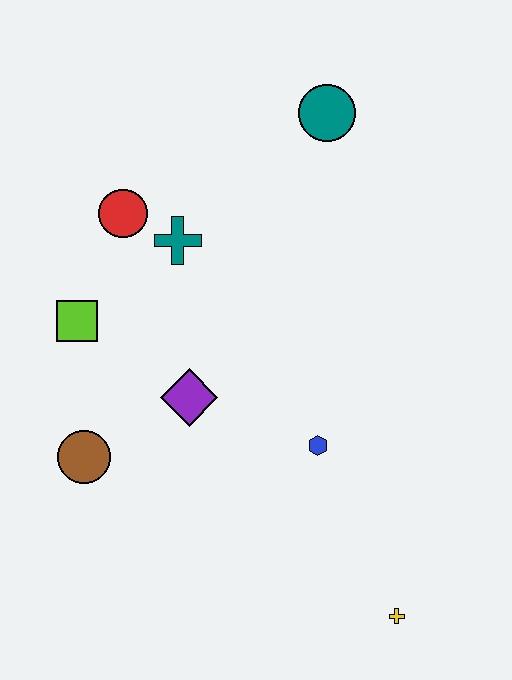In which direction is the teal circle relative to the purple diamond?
The teal circle is above the purple diamond.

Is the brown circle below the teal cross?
Yes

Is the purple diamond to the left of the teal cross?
No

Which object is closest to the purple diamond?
The brown circle is closest to the purple diamond.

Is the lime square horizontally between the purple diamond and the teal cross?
No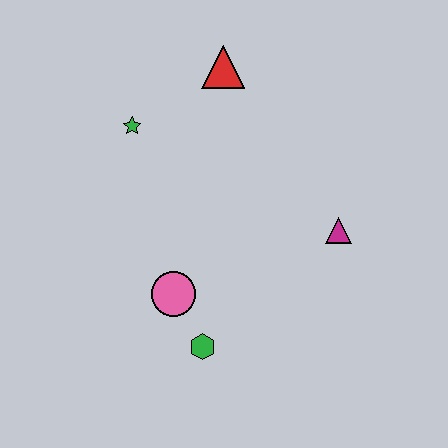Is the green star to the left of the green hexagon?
Yes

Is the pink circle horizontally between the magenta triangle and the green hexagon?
No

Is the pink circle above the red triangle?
No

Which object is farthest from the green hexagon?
The red triangle is farthest from the green hexagon.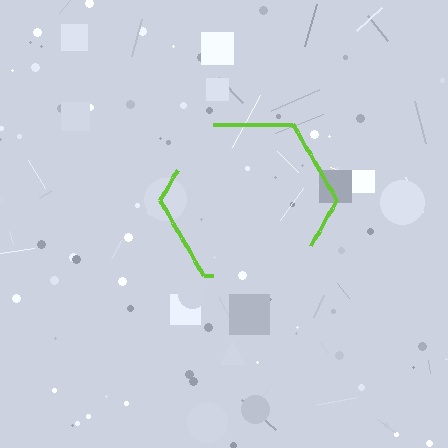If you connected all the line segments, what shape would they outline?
They would outline a hexagon.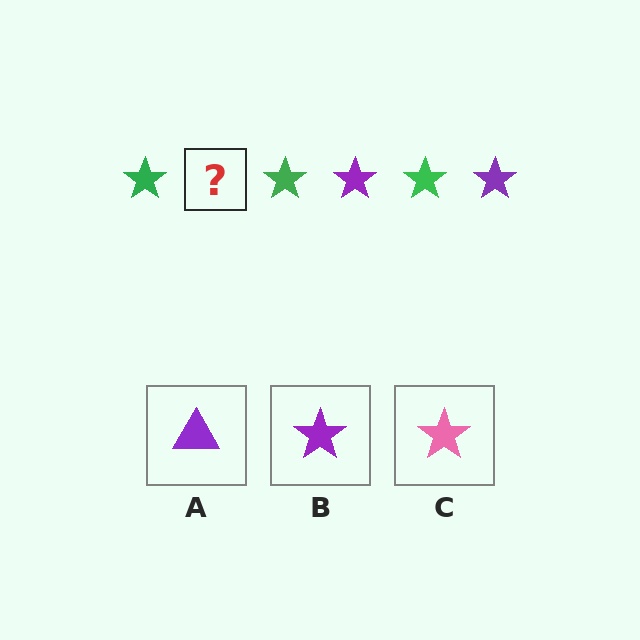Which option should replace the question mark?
Option B.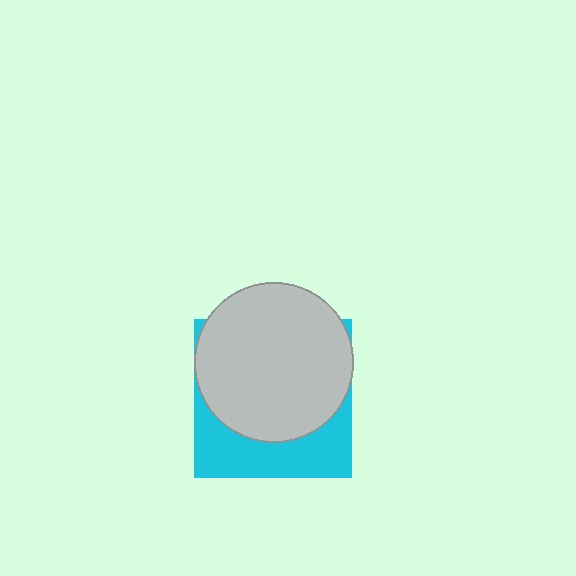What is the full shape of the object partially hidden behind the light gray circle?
The partially hidden object is a cyan square.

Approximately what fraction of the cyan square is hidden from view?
Roughly 66% of the cyan square is hidden behind the light gray circle.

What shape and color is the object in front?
The object in front is a light gray circle.